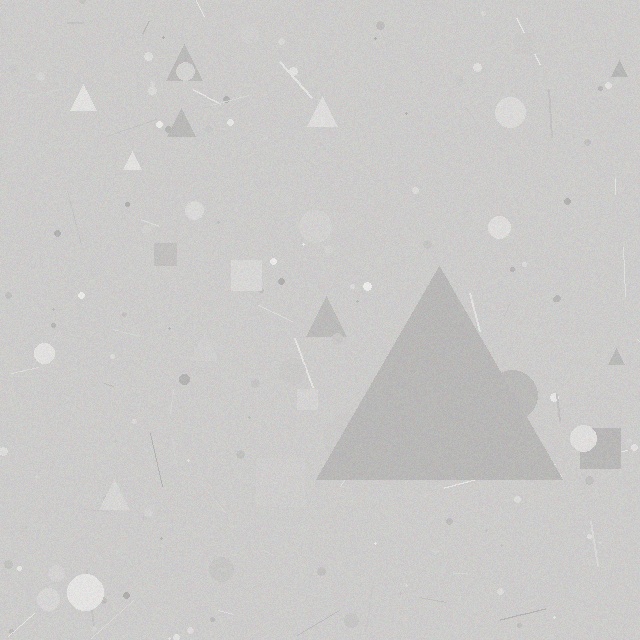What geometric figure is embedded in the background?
A triangle is embedded in the background.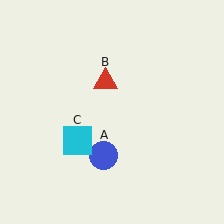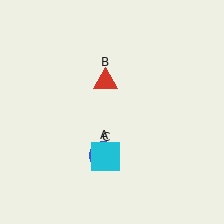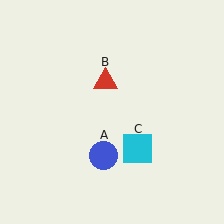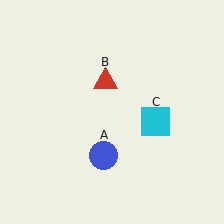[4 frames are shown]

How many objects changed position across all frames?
1 object changed position: cyan square (object C).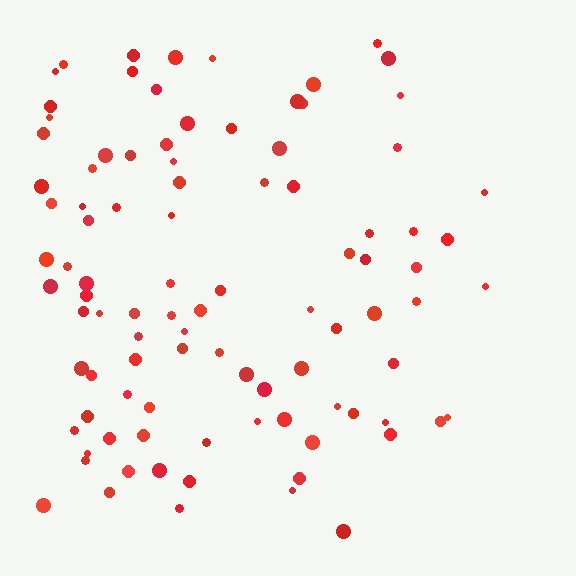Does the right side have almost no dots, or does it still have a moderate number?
Still a moderate number, just noticeably fewer than the left.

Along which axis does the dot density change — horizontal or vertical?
Horizontal.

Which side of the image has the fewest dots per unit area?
The right.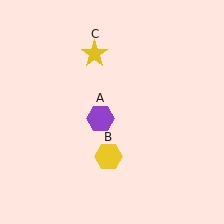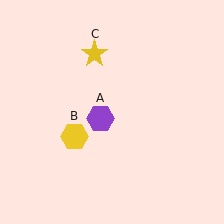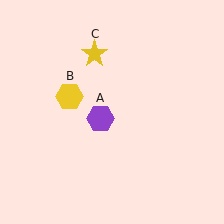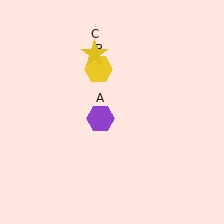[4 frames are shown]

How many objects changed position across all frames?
1 object changed position: yellow hexagon (object B).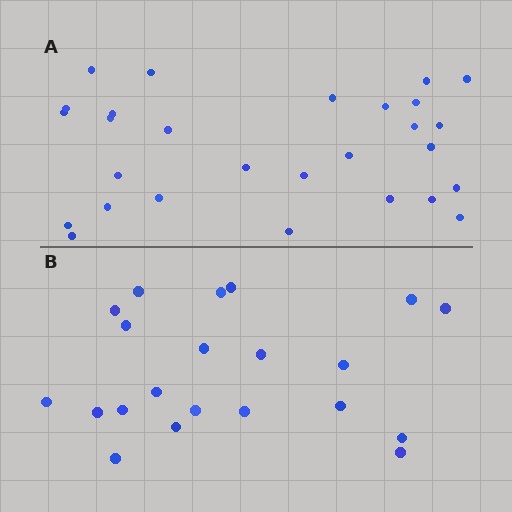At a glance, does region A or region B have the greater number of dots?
Region A (the top region) has more dots.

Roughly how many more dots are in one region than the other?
Region A has roughly 8 or so more dots than region B.